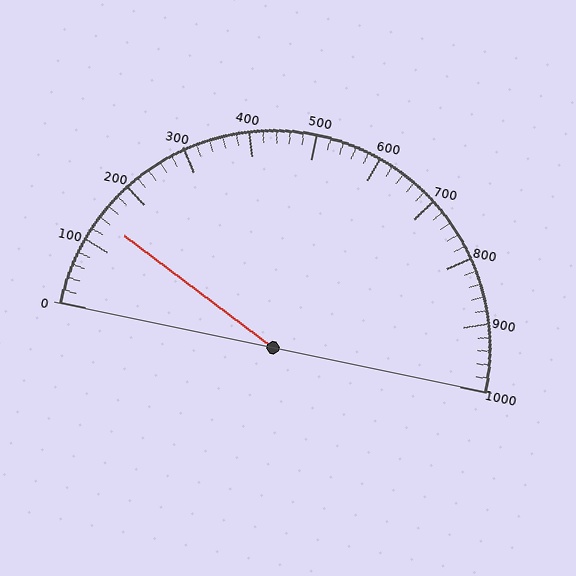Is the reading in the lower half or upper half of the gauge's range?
The reading is in the lower half of the range (0 to 1000).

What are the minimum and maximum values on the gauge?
The gauge ranges from 0 to 1000.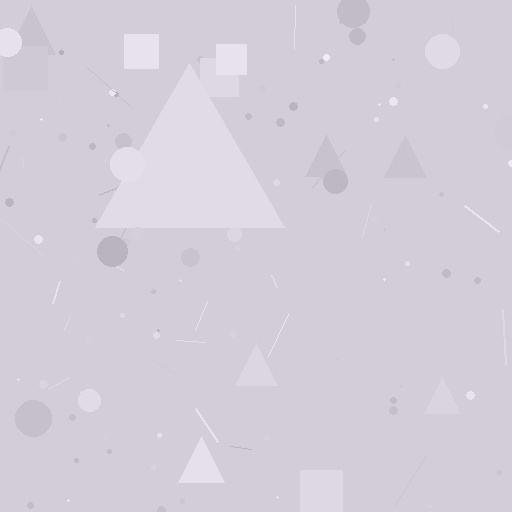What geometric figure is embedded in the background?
A triangle is embedded in the background.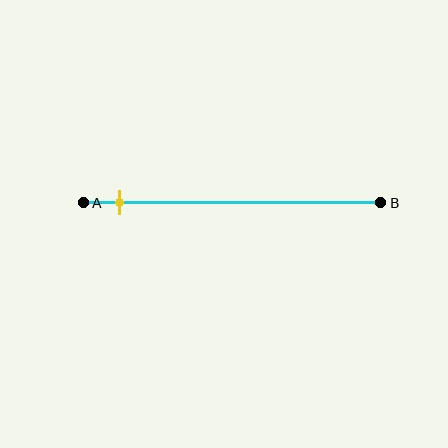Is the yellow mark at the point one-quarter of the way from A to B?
No, the mark is at about 10% from A, not at the 25% one-quarter point.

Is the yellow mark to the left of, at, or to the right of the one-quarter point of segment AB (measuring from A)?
The yellow mark is to the left of the one-quarter point of segment AB.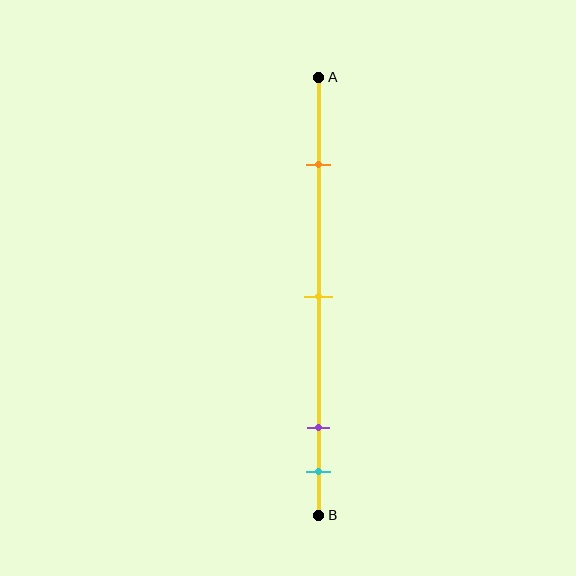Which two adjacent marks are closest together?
The purple and cyan marks are the closest adjacent pair.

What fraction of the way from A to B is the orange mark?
The orange mark is approximately 20% (0.2) of the way from A to B.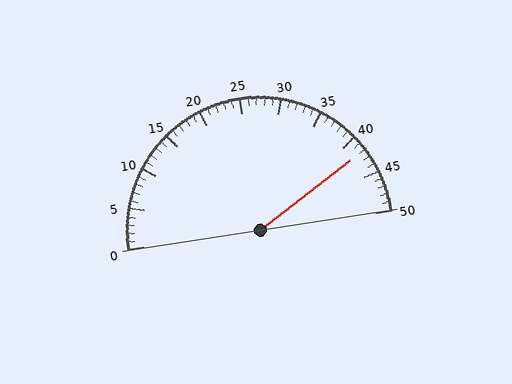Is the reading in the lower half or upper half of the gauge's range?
The reading is in the upper half of the range (0 to 50).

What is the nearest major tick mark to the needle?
The nearest major tick mark is 40.